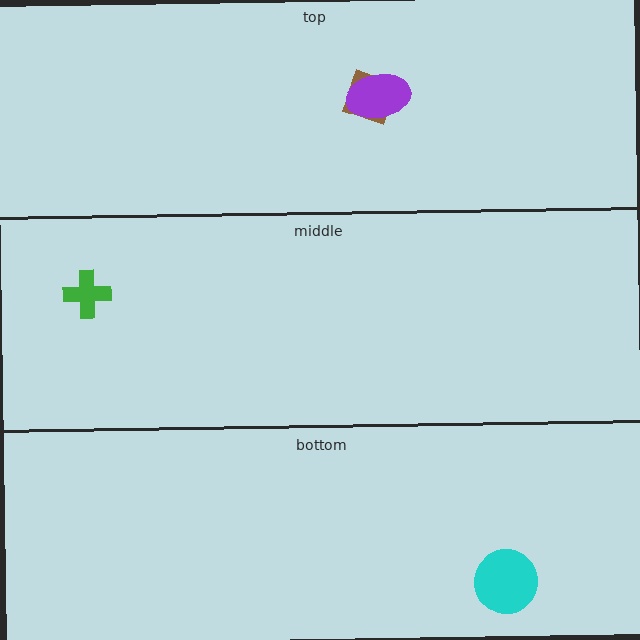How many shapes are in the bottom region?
1.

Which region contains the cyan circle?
The bottom region.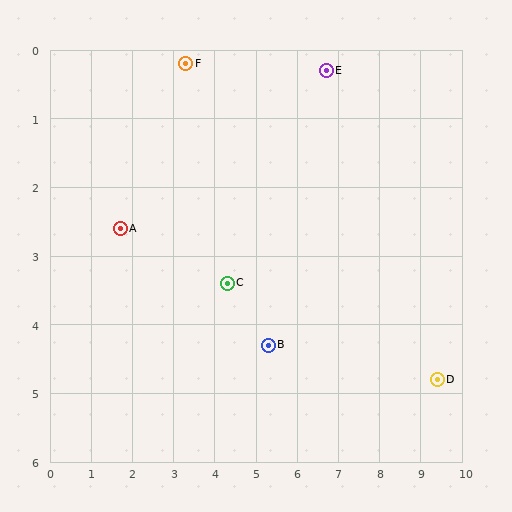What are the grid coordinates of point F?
Point F is at approximately (3.3, 0.2).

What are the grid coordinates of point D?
Point D is at approximately (9.4, 4.8).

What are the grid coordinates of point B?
Point B is at approximately (5.3, 4.3).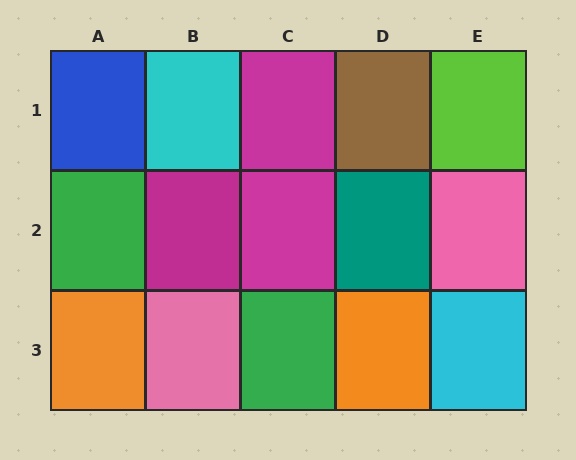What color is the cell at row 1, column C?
Magenta.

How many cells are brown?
1 cell is brown.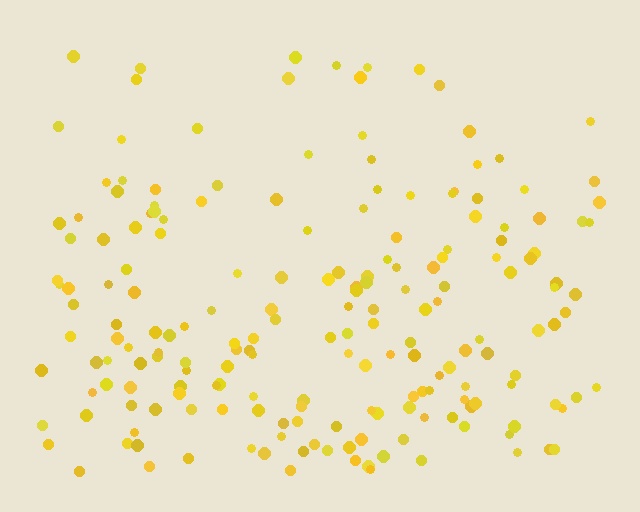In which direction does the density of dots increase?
From top to bottom, with the bottom side densest.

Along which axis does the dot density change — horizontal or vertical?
Vertical.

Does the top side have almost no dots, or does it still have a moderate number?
Still a moderate number, just noticeably fewer than the bottom.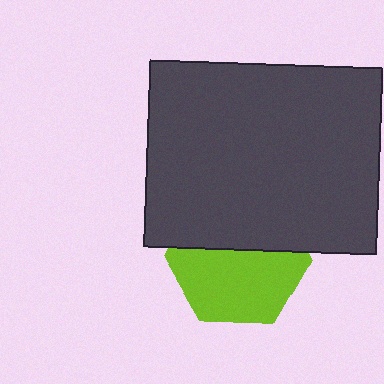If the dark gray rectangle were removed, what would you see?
You would see the complete lime hexagon.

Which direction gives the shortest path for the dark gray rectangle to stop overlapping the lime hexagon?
Moving up gives the shortest separation.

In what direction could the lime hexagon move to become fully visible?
The lime hexagon could move down. That would shift it out from behind the dark gray rectangle entirely.